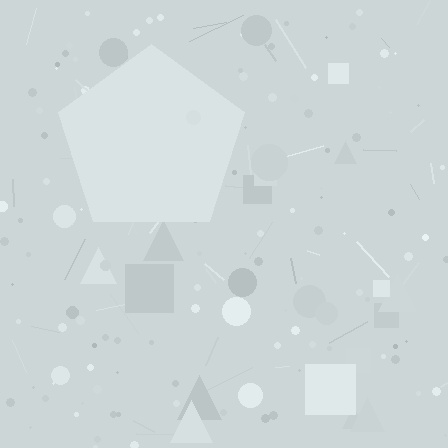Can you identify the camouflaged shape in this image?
The camouflaged shape is a pentagon.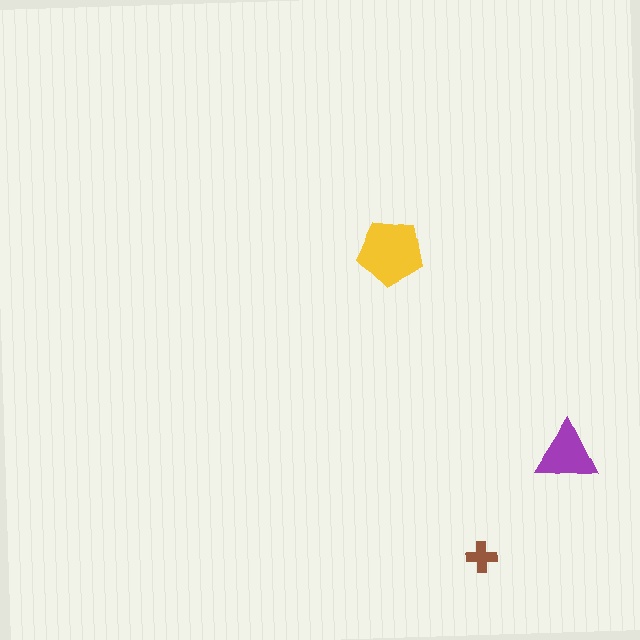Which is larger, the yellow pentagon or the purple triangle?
The yellow pentagon.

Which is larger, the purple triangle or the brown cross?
The purple triangle.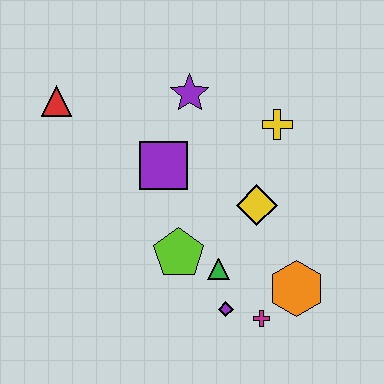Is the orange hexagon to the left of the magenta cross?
No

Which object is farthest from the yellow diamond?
The red triangle is farthest from the yellow diamond.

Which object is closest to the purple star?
The purple square is closest to the purple star.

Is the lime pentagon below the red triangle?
Yes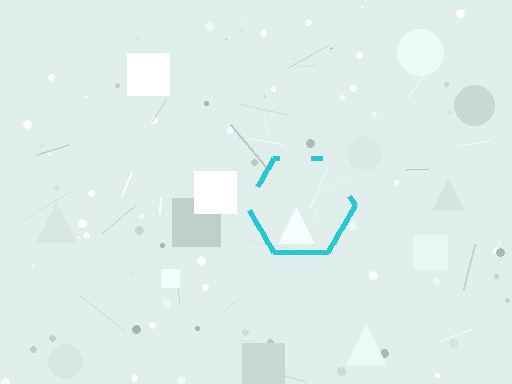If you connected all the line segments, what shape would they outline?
They would outline a hexagon.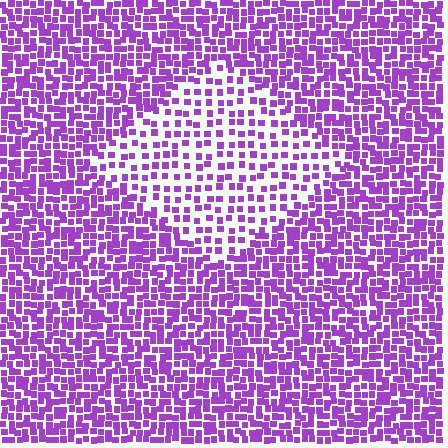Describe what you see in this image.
The image contains small purple elements arranged at two different densities. A diamond-shaped region is visible where the elements are less densely packed than the surrounding area.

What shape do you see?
I see a diamond.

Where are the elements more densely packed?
The elements are more densely packed outside the diamond boundary.